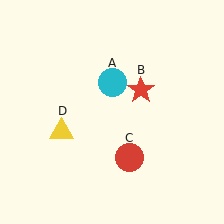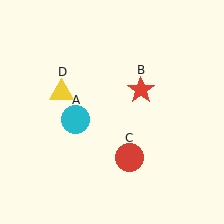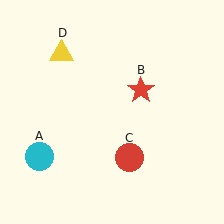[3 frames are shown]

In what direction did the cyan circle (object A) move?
The cyan circle (object A) moved down and to the left.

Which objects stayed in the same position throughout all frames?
Red star (object B) and red circle (object C) remained stationary.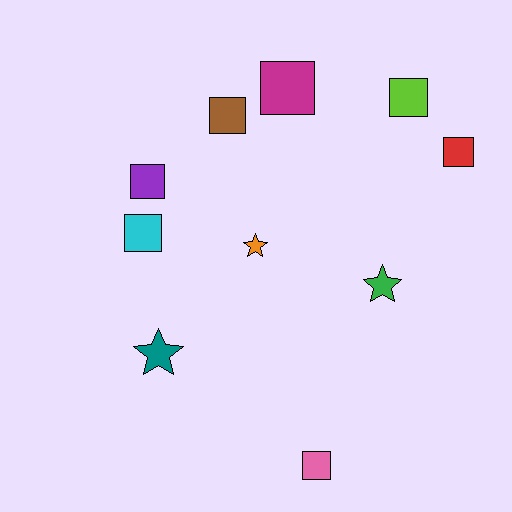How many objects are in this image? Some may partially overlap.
There are 10 objects.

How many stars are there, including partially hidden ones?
There are 3 stars.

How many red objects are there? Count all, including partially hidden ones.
There is 1 red object.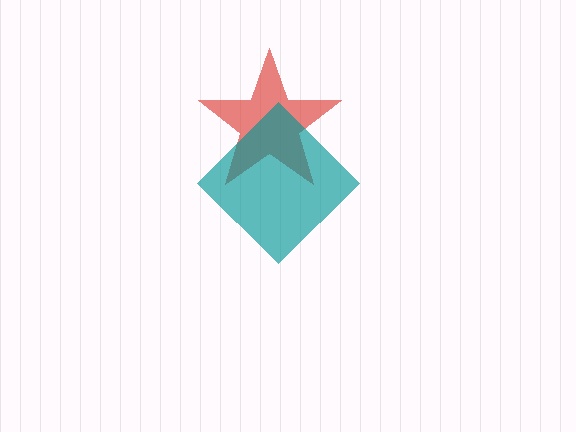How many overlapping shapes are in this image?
There are 2 overlapping shapes in the image.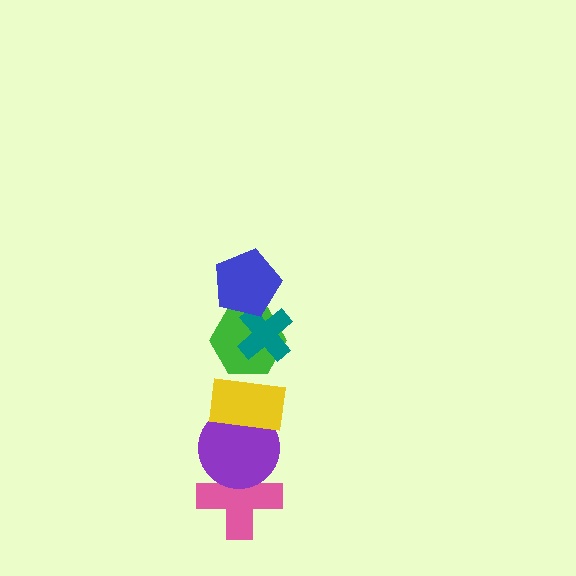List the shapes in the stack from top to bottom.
From top to bottom: the blue pentagon, the teal cross, the green hexagon, the yellow rectangle, the purple circle, the pink cross.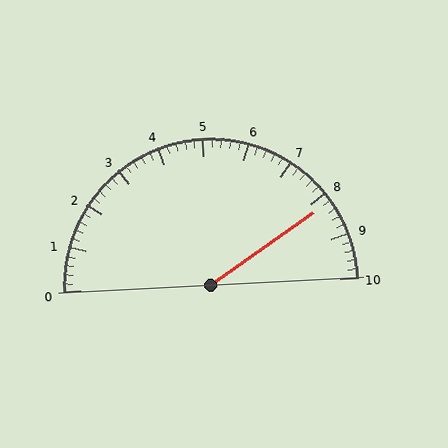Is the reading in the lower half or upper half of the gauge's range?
The reading is in the upper half of the range (0 to 10).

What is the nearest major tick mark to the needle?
The nearest major tick mark is 8.